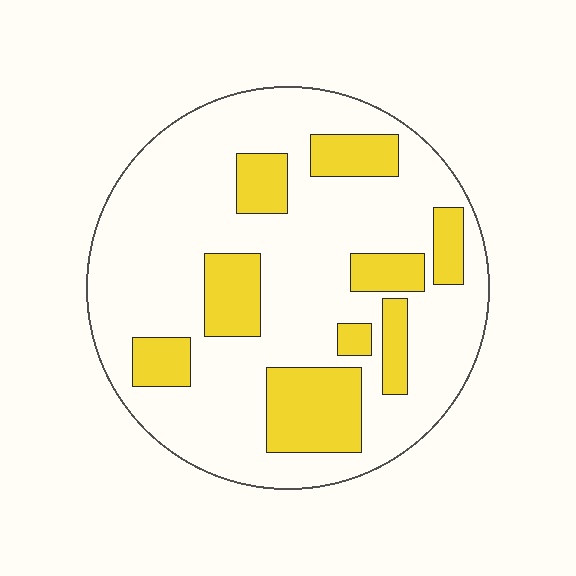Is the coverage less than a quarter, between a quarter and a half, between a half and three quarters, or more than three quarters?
Less than a quarter.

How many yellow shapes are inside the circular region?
9.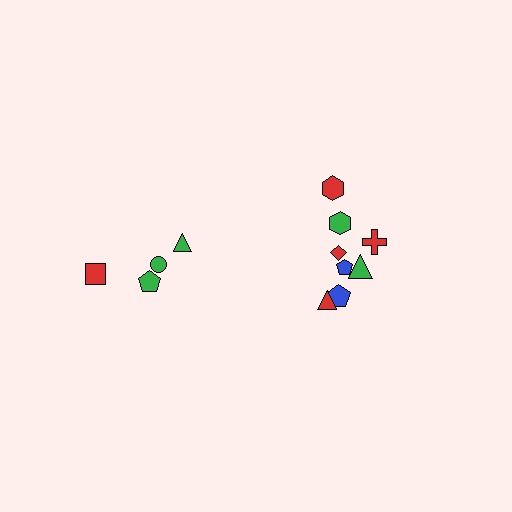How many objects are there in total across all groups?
There are 12 objects.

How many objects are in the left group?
There are 4 objects.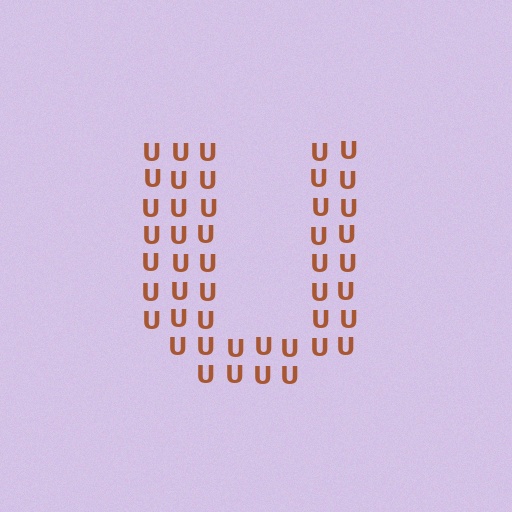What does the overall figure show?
The overall figure shows the letter U.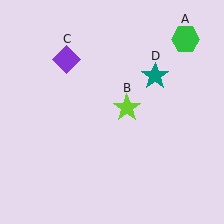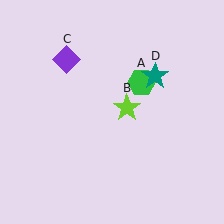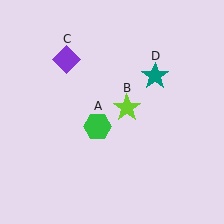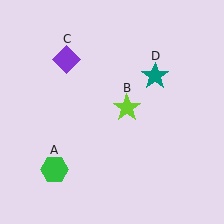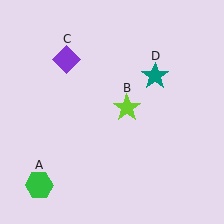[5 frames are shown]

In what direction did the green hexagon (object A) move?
The green hexagon (object A) moved down and to the left.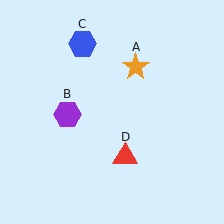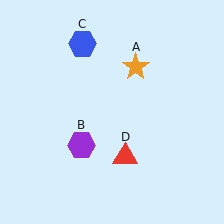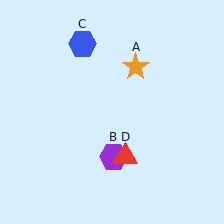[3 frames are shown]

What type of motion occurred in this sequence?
The purple hexagon (object B) rotated counterclockwise around the center of the scene.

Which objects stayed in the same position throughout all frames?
Orange star (object A) and blue hexagon (object C) and red triangle (object D) remained stationary.